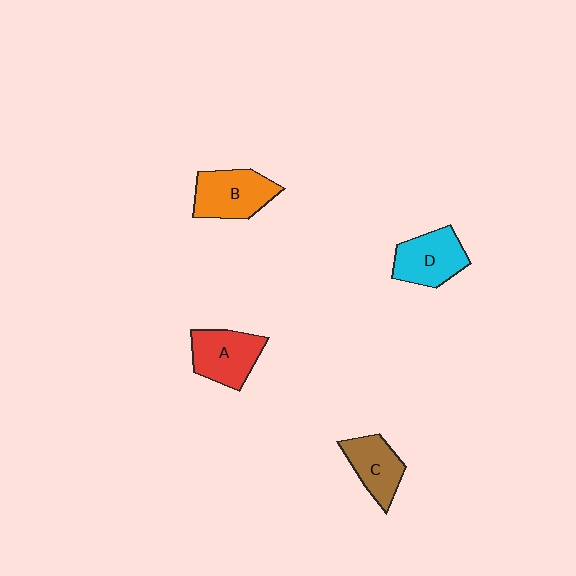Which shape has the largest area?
Shape B (orange).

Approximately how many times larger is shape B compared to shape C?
Approximately 1.2 times.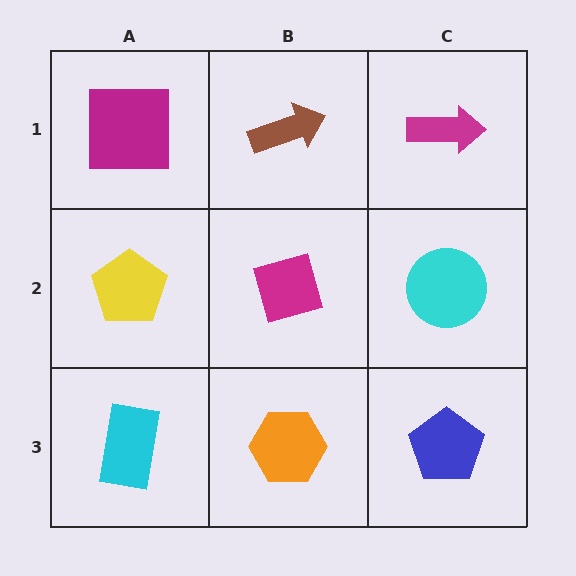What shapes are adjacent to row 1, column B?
A magenta square (row 2, column B), a magenta square (row 1, column A), a magenta arrow (row 1, column C).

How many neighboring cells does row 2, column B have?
4.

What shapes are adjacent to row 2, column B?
A brown arrow (row 1, column B), an orange hexagon (row 3, column B), a yellow pentagon (row 2, column A), a cyan circle (row 2, column C).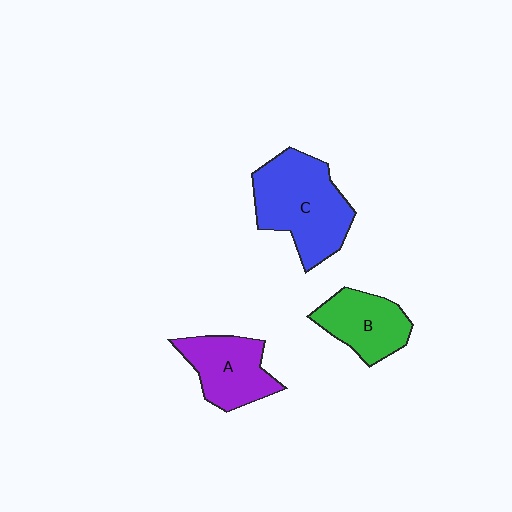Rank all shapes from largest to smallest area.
From largest to smallest: C (blue), A (purple), B (green).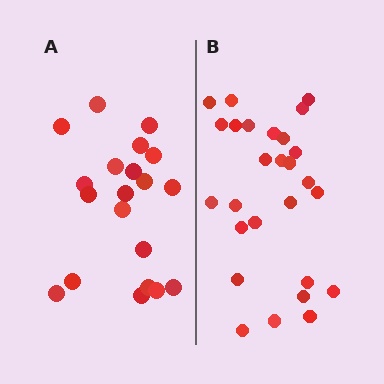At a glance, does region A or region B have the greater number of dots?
Region B (the right region) has more dots.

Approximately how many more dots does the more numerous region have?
Region B has roughly 8 or so more dots than region A.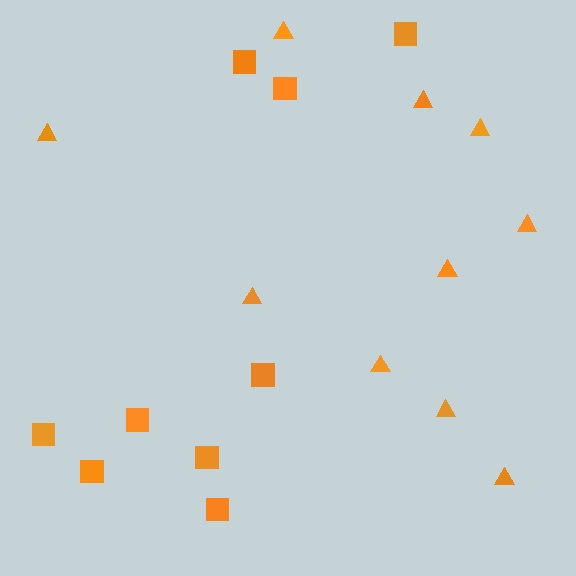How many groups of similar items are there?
There are 2 groups: one group of squares (9) and one group of triangles (10).